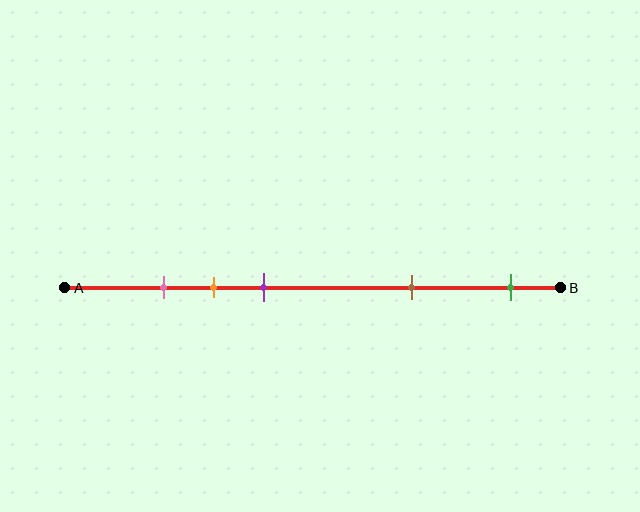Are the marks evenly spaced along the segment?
No, the marks are not evenly spaced.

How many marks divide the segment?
There are 5 marks dividing the segment.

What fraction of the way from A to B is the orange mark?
The orange mark is approximately 30% (0.3) of the way from A to B.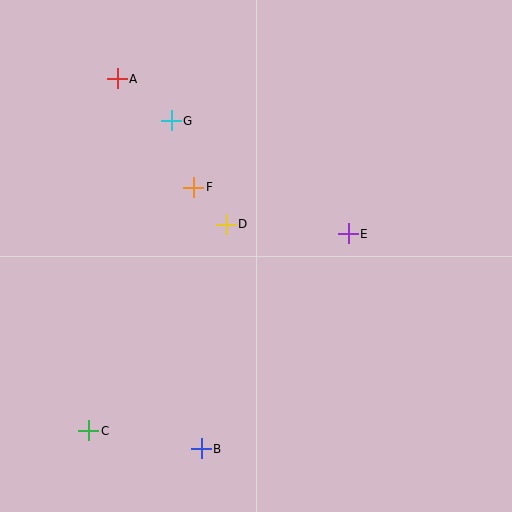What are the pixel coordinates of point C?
Point C is at (89, 431).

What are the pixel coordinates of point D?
Point D is at (226, 224).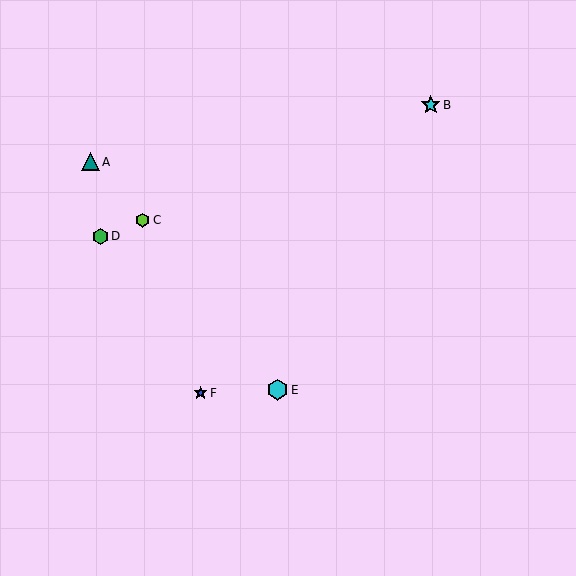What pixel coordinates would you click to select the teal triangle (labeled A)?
Click at (90, 162) to select the teal triangle A.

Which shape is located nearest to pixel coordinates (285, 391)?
The cyan hexagon (labeled E) at (278, 390) is nearest to that location.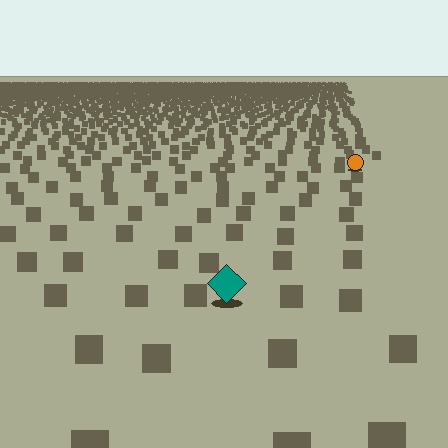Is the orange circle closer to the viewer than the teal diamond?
No. The teal diamond is closer — you can tell from the texture gradient: the ground texture is coarser near it.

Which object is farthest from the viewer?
The orange circle is farthest from the viewer. It appears smaller and the ground texture around it is denser.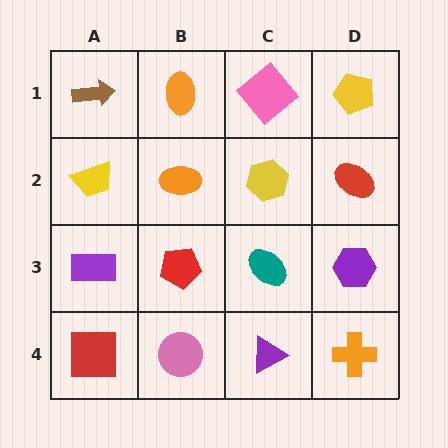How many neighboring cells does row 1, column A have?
2.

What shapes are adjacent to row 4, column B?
A red pentagon (row 3, column B), a red square (row 4, column A), a purple triangle (row 4, column C).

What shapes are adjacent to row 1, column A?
A yellow trapezoid (row 2, column A), an orange ellipse (row 1, column B).